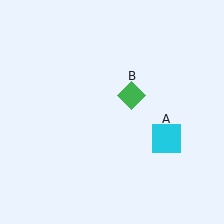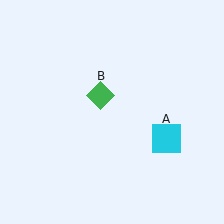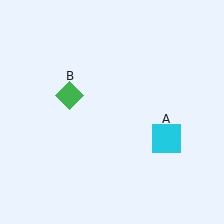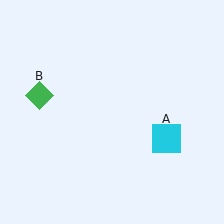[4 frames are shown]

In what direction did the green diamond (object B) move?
The green diamond (object B) moved left.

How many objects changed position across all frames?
1 object changed position: green diamond (object B).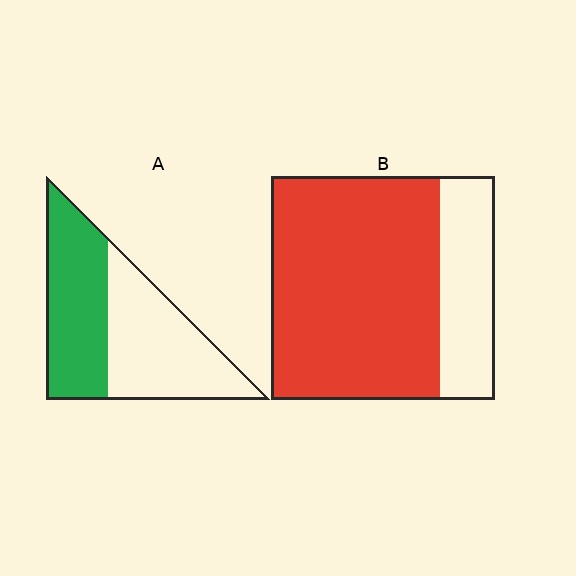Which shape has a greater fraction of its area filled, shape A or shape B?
Shape B.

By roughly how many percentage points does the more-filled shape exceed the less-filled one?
By roughly 30 percentage points (B over A).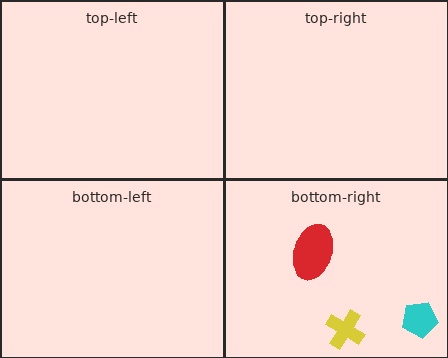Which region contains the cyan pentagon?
The bottom-right region.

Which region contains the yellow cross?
The bottom-right region.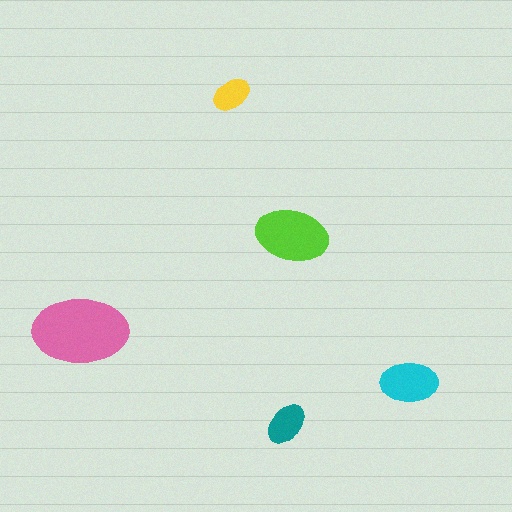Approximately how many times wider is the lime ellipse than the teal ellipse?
About 1.5 times wider.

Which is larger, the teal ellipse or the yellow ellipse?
The teal one.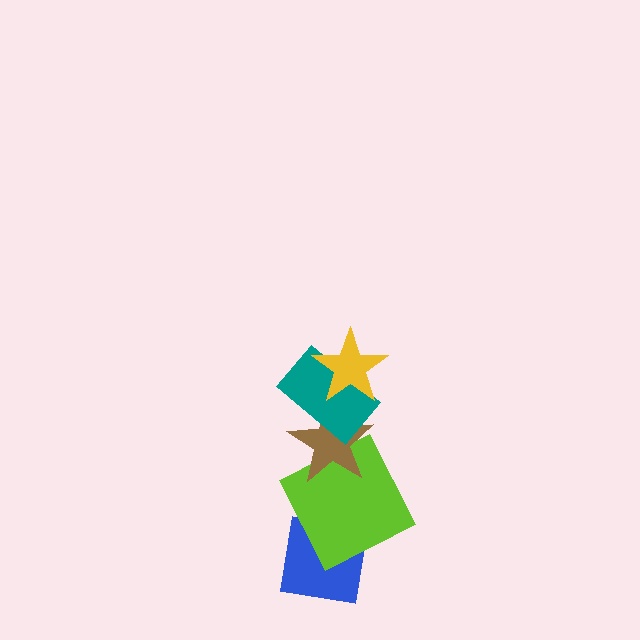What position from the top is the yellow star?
The yellow star is 1st from the top.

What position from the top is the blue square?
The blue square is 5th from the top.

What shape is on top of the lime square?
The brown star is on top of the lime square.